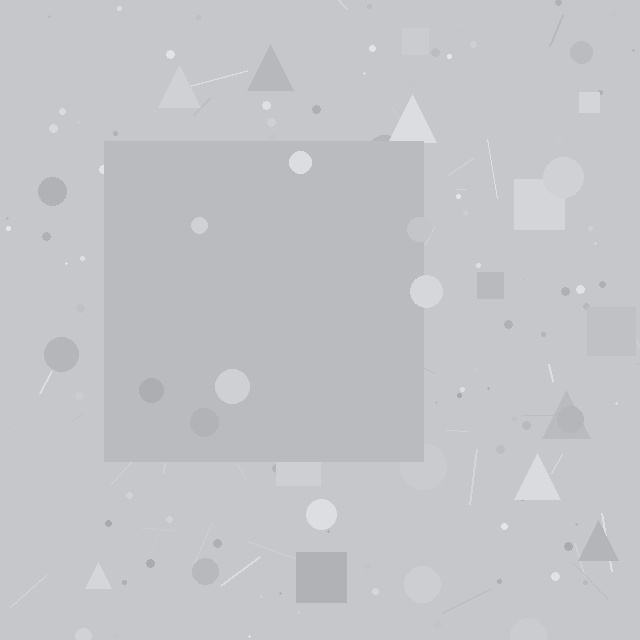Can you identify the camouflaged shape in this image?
The camouflaged shape is a square.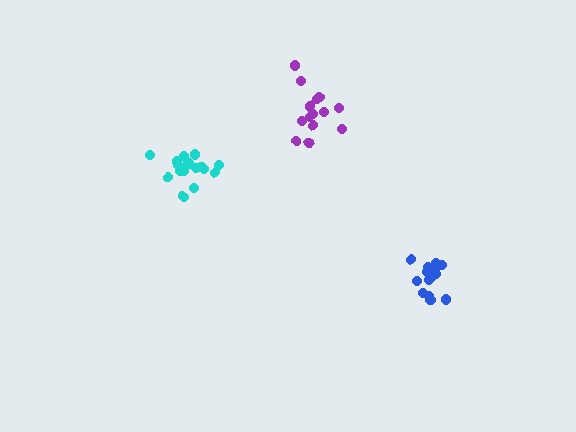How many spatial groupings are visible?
There are 3 spatial groupings.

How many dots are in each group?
Group 1: 14 dots, Group 2: 16 dots, Group 3: 18 dots (48 total).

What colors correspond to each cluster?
The clusters are colored: purple, blue, cyan.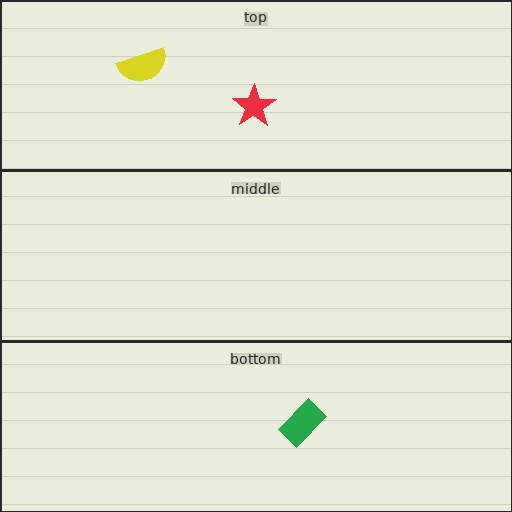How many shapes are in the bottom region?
1.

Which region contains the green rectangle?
The bottom region.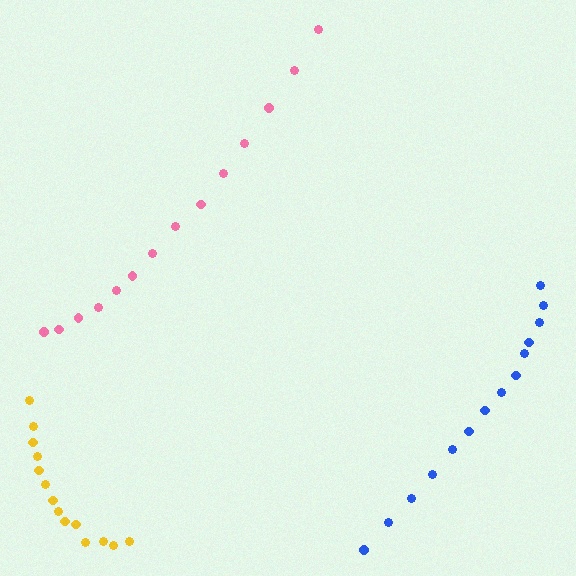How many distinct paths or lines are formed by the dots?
There are 3 distinct paths.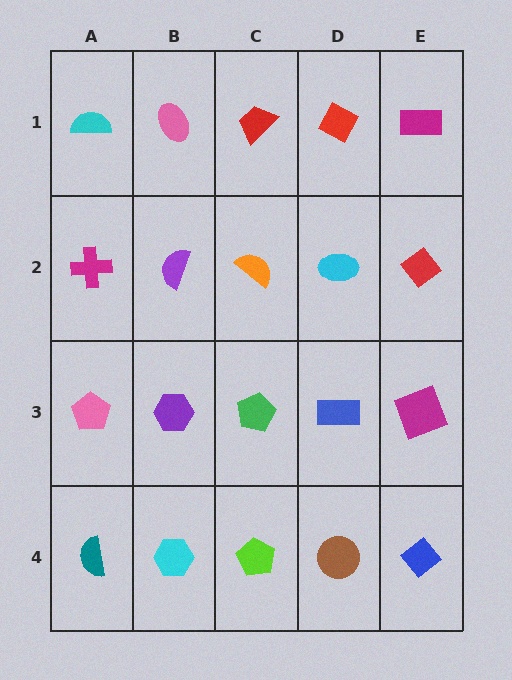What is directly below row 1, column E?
A red diamond.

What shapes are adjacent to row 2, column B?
A pink ellipse (row 1, column B), a purple hexagon (row 3, column B), a magenta cross (row 2, column A), an orange semicircle (row 2, column C).